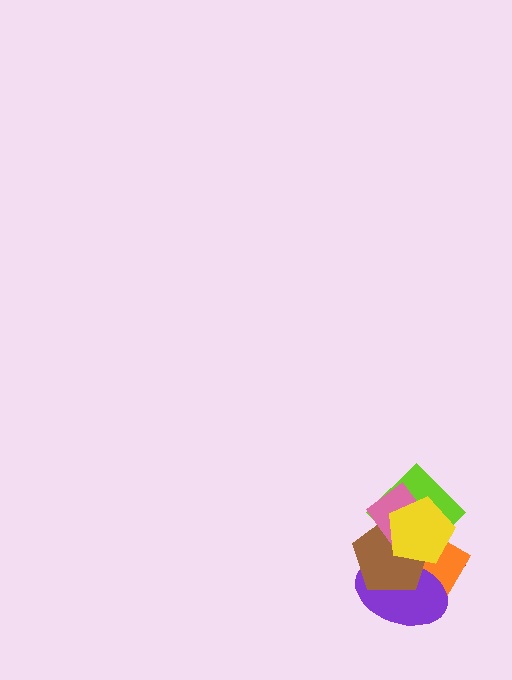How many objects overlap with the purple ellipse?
5 objects overlap with the purple ellipse.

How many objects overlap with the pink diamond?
4 objects overlap with the pink diamond.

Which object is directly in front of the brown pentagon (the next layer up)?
The pink diamond is directly in front of the brown pentagon.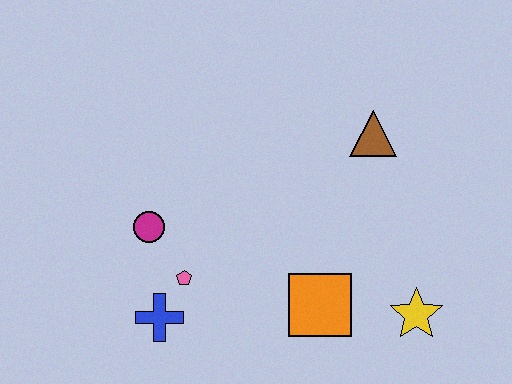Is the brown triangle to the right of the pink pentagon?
Yes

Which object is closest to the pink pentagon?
The blue cross is closest to the pink pentagon.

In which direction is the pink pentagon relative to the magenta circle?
The pink pentagon is below the magenta circle.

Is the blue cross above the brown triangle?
No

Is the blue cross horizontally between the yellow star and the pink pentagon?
No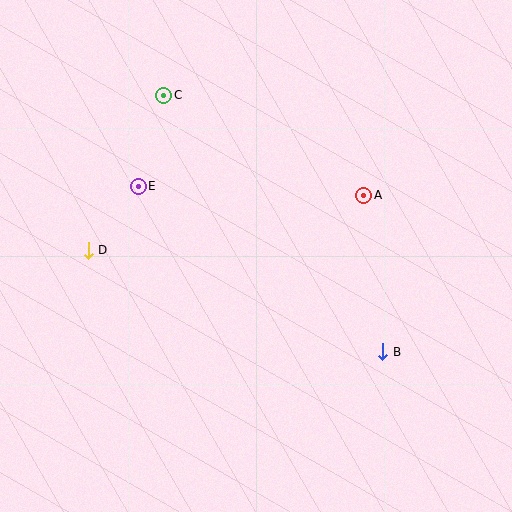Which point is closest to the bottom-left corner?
Point D is closest to the bottom-left corner.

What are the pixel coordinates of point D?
Point D is at (88, 250).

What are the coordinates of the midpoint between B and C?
The midpoint between B and C is at (273, 223).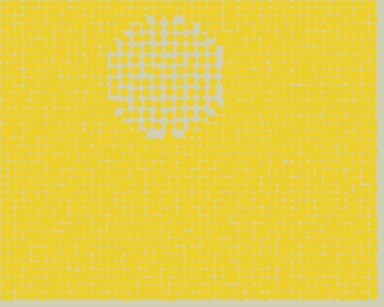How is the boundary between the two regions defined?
The boundary is defined by a change in element density (approximately 2.0x ratio). All elements are the same color, size, and shape.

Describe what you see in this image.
The image contains small yellow elements arranged at two different densities. A circle-shaped region is visible where the elements are less densely packed than the surrounding area.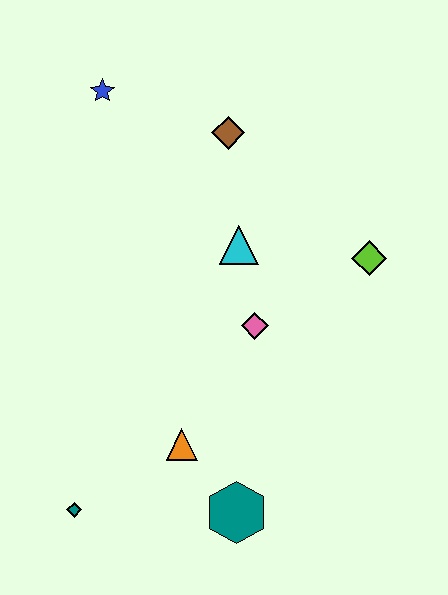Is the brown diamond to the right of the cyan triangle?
No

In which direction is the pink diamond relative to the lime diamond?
The pink diamond is to the left of the lime diamond.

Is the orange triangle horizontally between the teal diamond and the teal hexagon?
Yes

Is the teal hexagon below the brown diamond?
Yes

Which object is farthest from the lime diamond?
The teal diamond is farthest from the lime diamond.